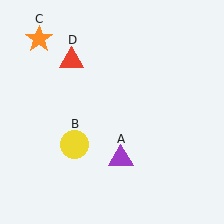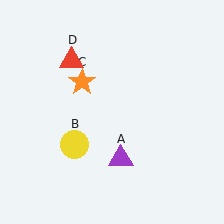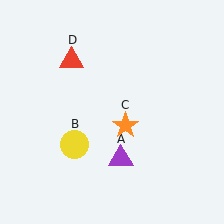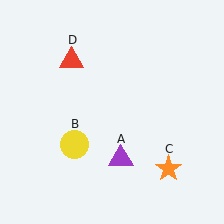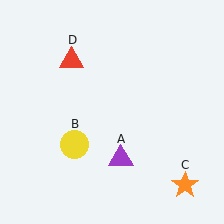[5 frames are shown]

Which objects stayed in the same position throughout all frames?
Purple triangle (object A) and yellow circle (object B) and red triangle (object D) remained stationary.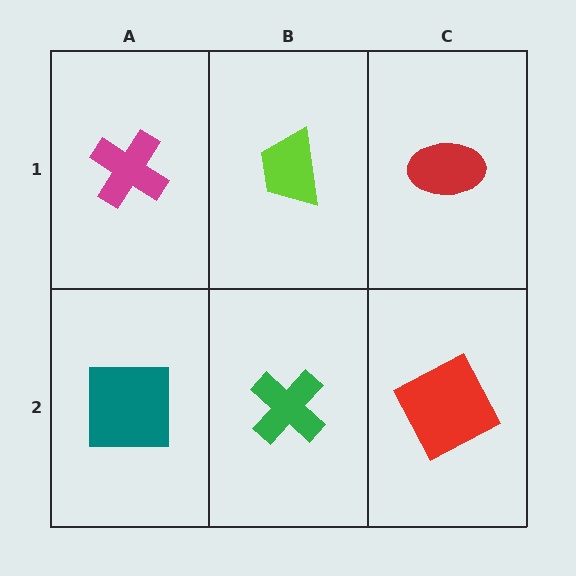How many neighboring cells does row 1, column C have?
2.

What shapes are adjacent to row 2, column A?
A magenta cross (row 1, column A), a green cross (row 2, column B).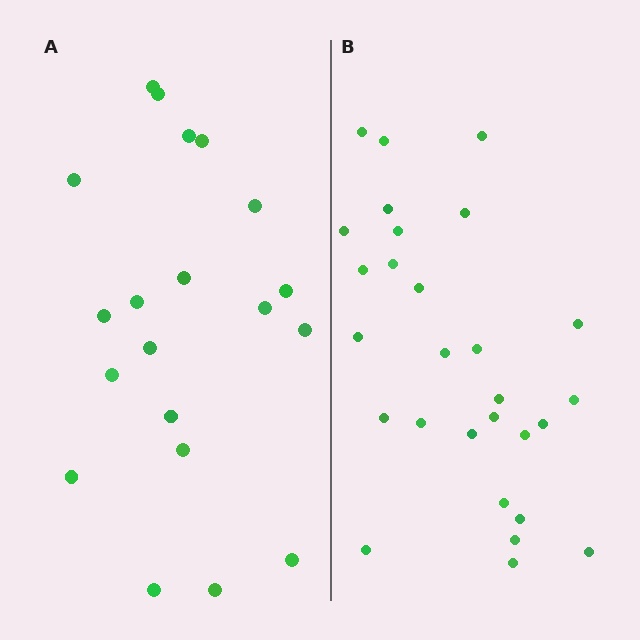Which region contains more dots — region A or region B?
Region B (the right region) has more dots.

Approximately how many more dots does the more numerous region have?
Region B has roughly 8 or so more dots than region A.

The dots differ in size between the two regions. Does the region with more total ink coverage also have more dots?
No. Region A has more total ink coverage because its dots are larger, but region B actually contains more individual dots. Total area can be misleading — the number of items is what matters here.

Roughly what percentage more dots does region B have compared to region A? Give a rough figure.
About 40% more.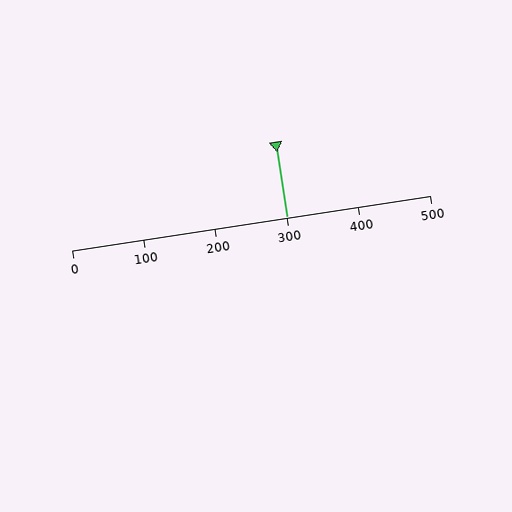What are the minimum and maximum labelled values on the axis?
The axis runs from 0 to 500.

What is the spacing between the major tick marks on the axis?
The major ticks are spaced 100 apart.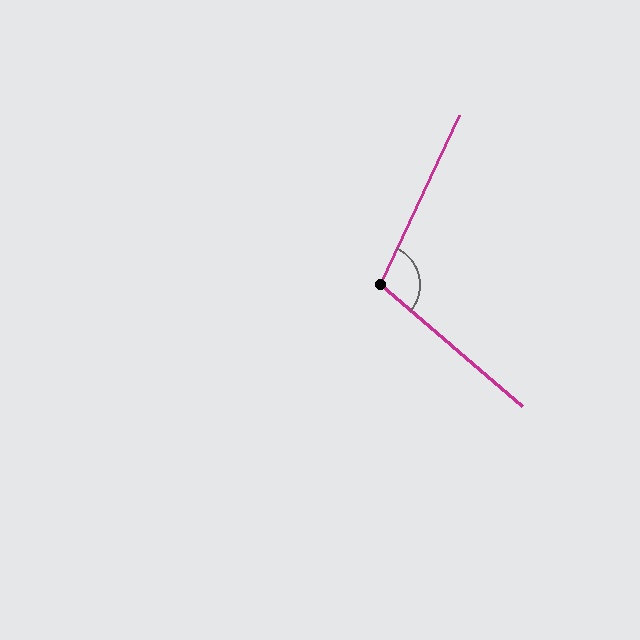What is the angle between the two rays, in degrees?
Approximately 106 degrees.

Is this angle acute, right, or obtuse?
It is obtuse.